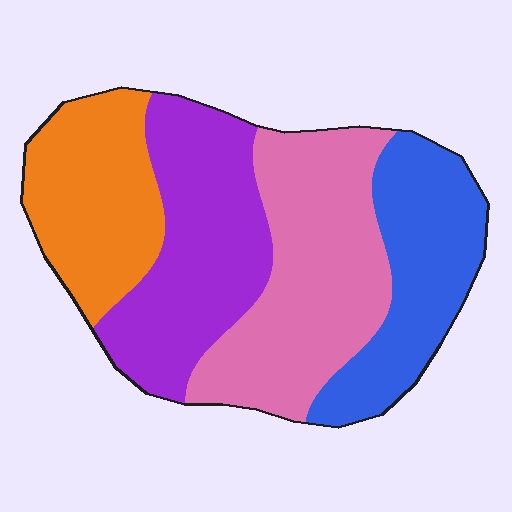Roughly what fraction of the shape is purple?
Purple takes up about one quarter (1/4) of the shape.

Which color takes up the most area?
Pink, at roughly 30%.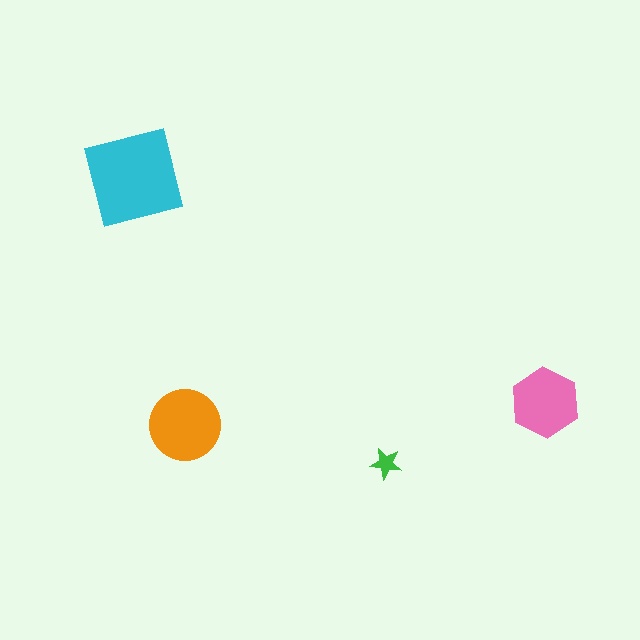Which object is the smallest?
The green star.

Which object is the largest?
The cyan square.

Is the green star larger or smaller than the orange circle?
Smaller.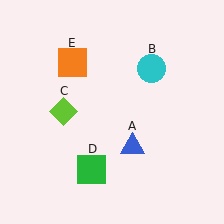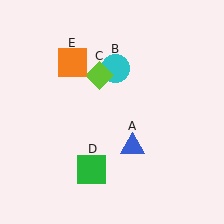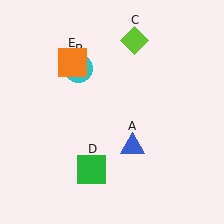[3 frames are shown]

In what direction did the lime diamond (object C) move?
The lime diamond (object C) moved up and to the right.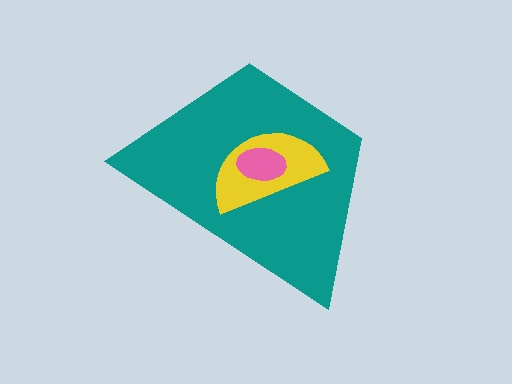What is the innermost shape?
The pink ellipse.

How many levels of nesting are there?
3.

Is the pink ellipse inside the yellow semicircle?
Yes.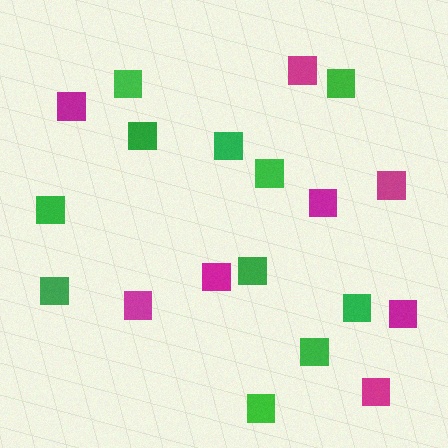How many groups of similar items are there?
There are 2 groups: one group of green squares (11) and one group of magenta squares (8).